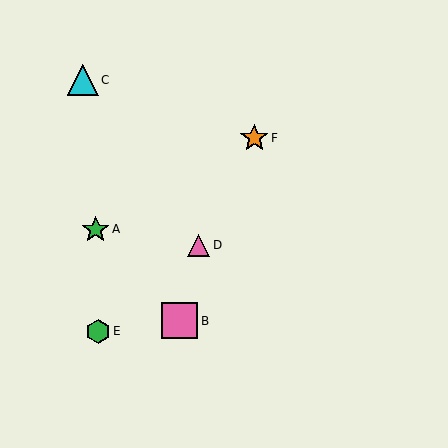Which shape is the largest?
The pink square (labeled B) is the largest.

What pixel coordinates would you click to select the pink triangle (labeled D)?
Click at (198, 245) to select the pink triangle D.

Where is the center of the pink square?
The center of the pink square is at (180, 321).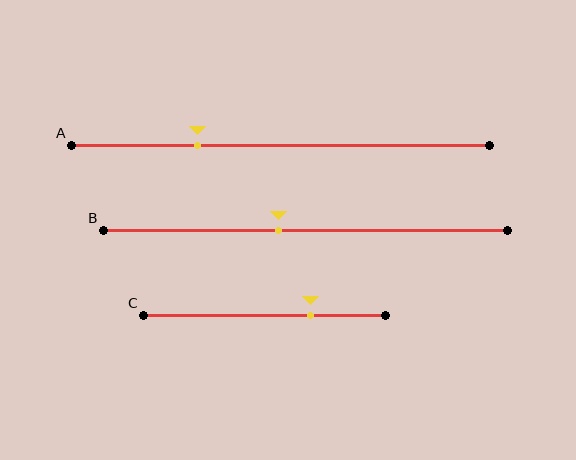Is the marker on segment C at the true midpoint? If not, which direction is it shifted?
No, the marker on segment C is shifted to the right by about 19% of the segment length.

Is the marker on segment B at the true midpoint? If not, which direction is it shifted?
No, the marker on segment B is shifted to the left by about 7% of the segment length.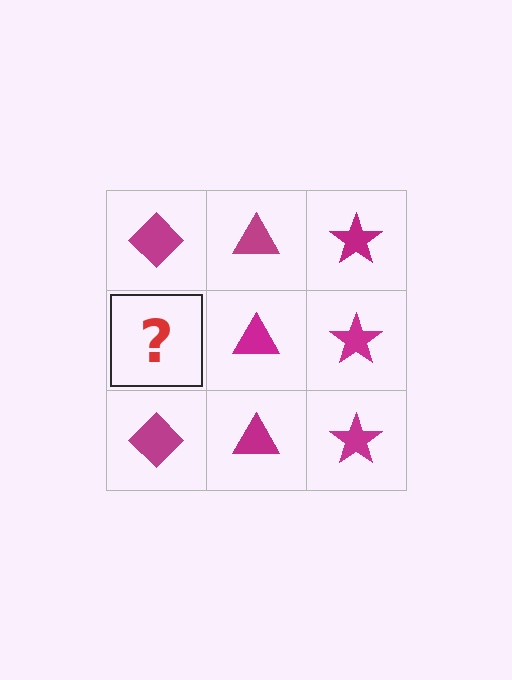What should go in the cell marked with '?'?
The missing cell should contain a magenta diamond.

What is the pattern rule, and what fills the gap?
The rule is that each column has a consistent shape. The gap should be filled with a magenta diamond.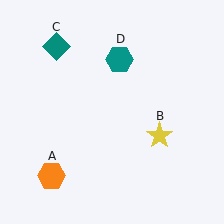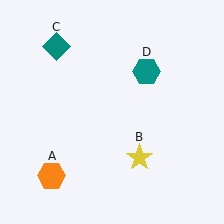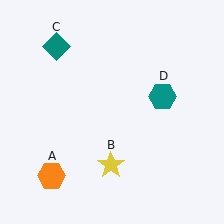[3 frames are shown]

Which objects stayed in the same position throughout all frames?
Orange hexagon (object A) and teal diamond (object C) remained stationary.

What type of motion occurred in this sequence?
The yellow star (object B), teal hexagon (object D) rotated clockwise around the center of the scene.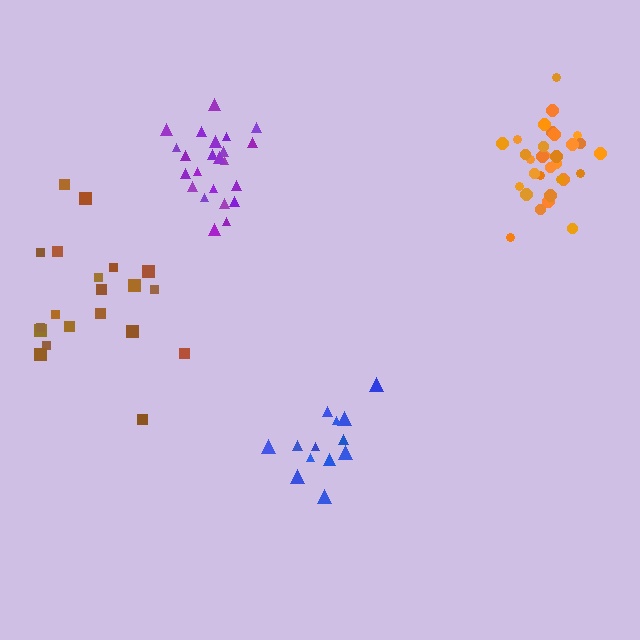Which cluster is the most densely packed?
Orange.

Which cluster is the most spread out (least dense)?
Brown.